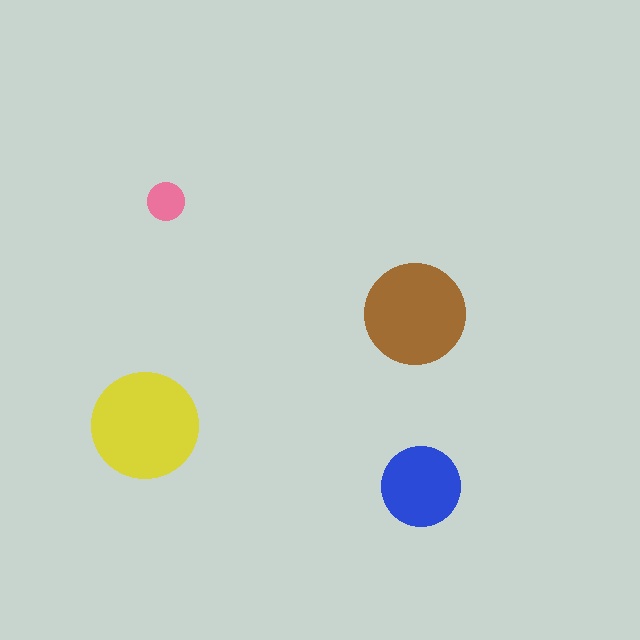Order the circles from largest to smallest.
the yellow one, the brown one, the blue one, the pink one.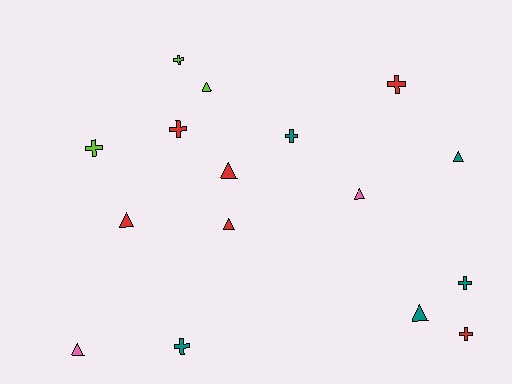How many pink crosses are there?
There are no pink crosses.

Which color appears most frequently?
Red, with 6 objects.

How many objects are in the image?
There are 16 objects.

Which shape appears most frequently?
Cross, with 8 objects.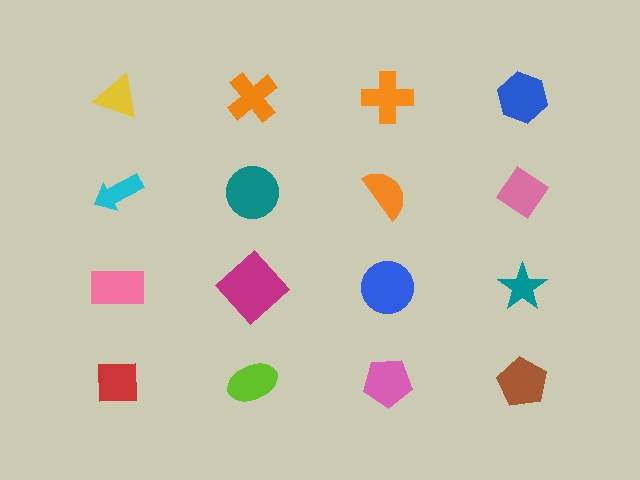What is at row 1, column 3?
An orange cross.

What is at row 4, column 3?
A pink pentagon.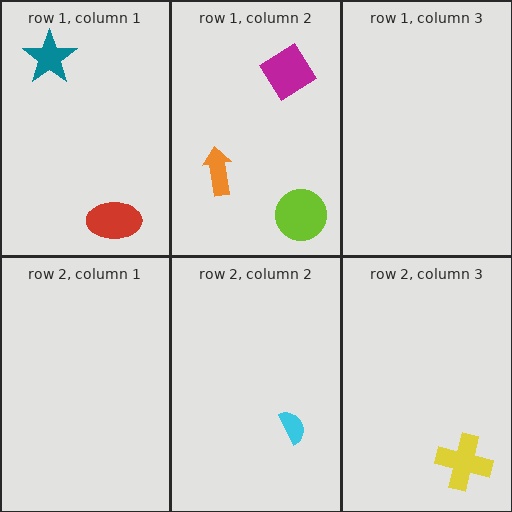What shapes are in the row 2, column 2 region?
The cyan semicircle.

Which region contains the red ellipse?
The row 1, column 1 region.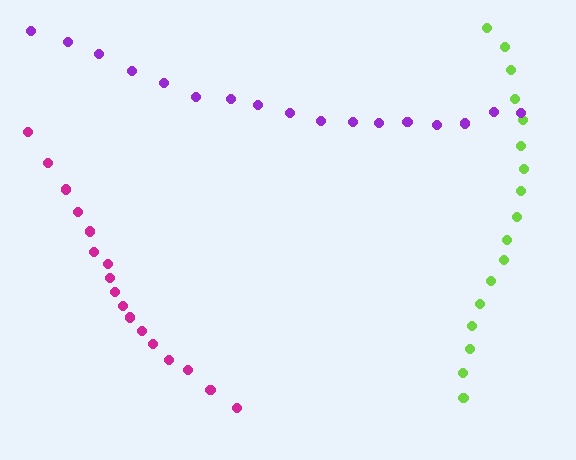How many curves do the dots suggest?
There are 3 distinct paths.